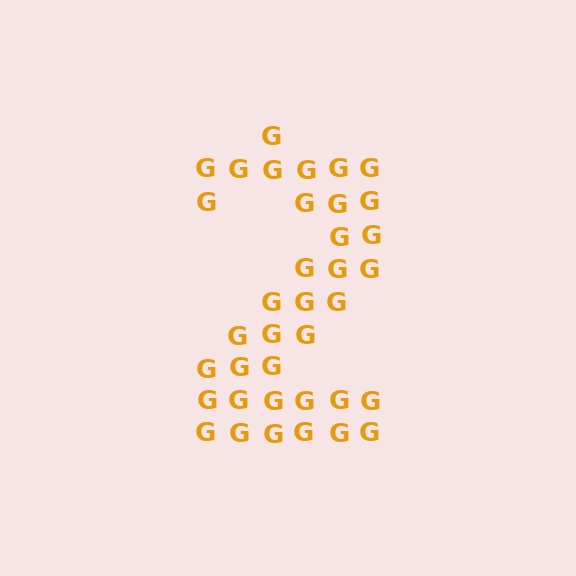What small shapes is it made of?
It is made of small letter G's.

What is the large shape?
The large shape is the digit 2.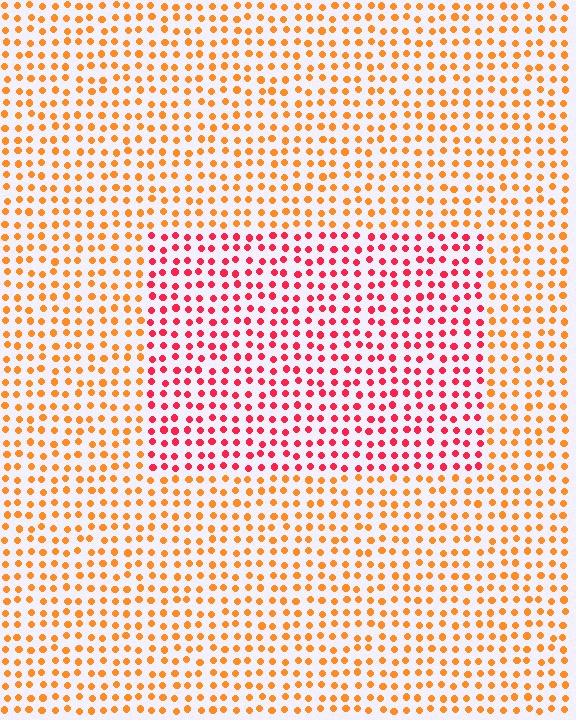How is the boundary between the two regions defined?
The boundary is defined purely by a slight shift in hue (about 40 degrees). Spacing, size, and orientation are identical on both sides.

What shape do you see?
I see a rectangle.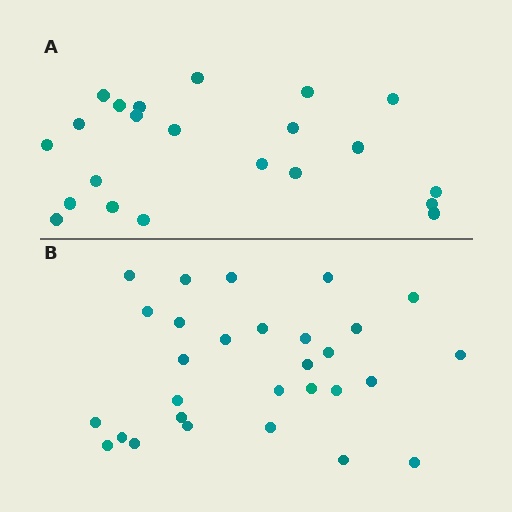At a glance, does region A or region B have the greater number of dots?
Region B (the bottom region) has more dots.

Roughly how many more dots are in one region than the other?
Region B has roughly 8 or so more dots than region A.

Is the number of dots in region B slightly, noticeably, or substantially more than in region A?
Region B has noticeably more, but not dramatically so. The ratio is roughly 1.3 to 1.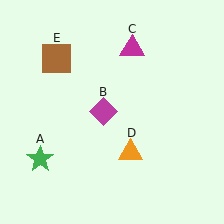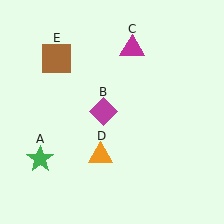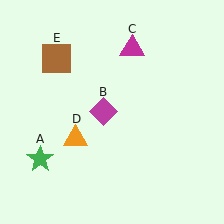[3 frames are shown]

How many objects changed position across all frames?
1 object changed position: orange triangle (object D).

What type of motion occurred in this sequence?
The orange triangle (object D) rotated clockwise around the center of the scene.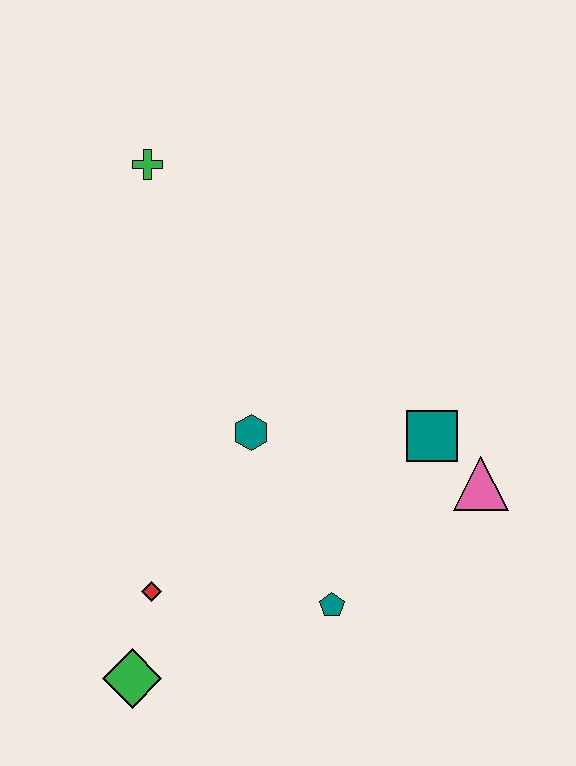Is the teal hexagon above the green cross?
No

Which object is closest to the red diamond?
The green diamond is closest to the red diamond.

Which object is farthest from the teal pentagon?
The green cross is farthest from the teal pentagon.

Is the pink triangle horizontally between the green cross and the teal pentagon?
No